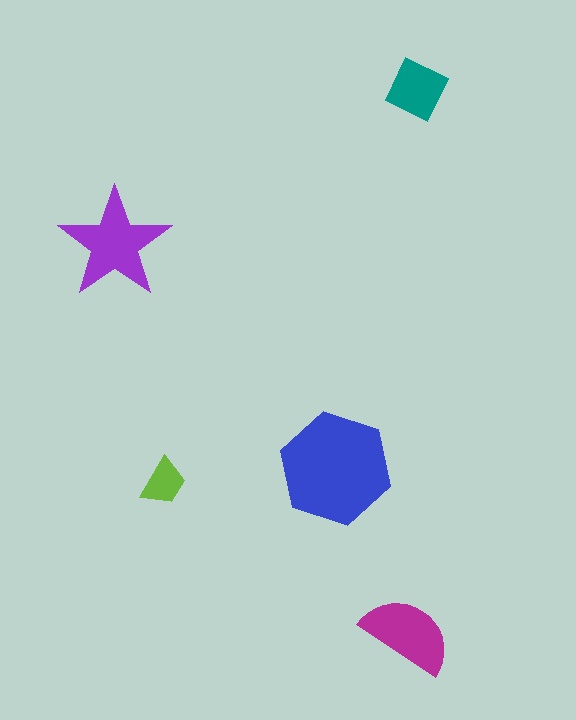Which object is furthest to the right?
The teal diamond is rightmost.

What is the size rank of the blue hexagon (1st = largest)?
1st.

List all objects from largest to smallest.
The blue hexagon, the purple star, the magenta semicircle, the teal diamond, the lime trapezoid.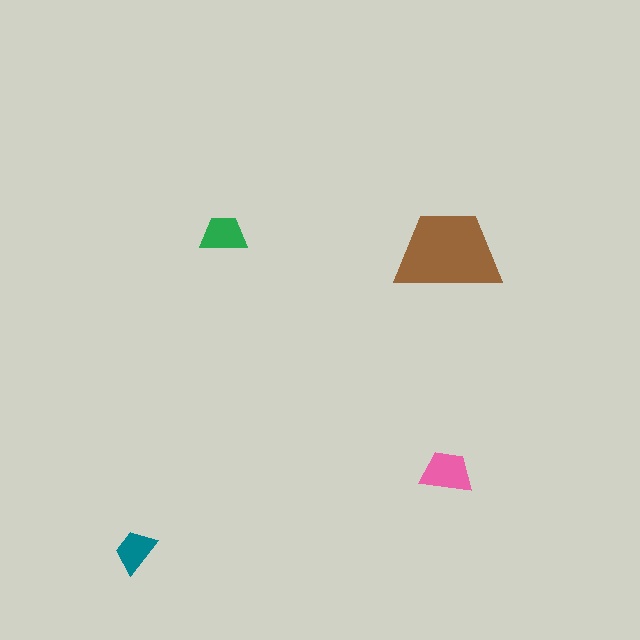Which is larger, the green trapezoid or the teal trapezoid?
The green one.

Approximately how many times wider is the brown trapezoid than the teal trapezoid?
About 2.5 times wider.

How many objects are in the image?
There are 4 objects in the image.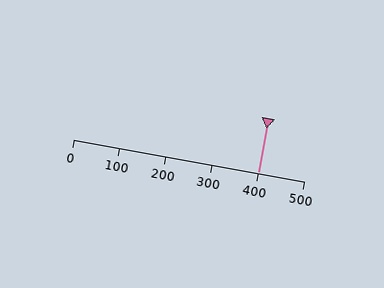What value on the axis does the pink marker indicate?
The marker indicates approximately 400.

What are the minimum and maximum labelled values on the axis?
The axis runs from 0 to 500.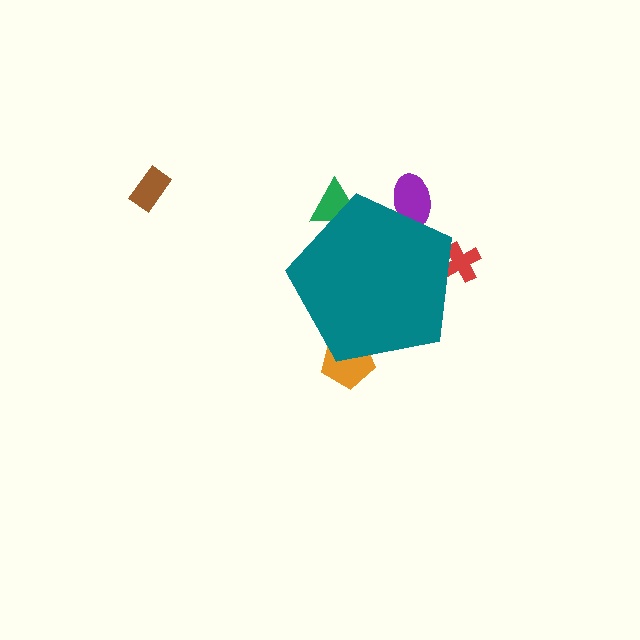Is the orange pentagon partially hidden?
Yes, the orange pentagon is partially hidden behind the teal pentagon.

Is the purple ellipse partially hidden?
Yes, the purple ellipse is partially hidden behind the teal pentagon.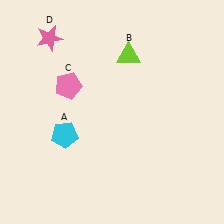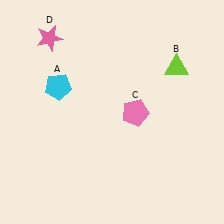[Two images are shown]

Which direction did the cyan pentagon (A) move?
The cyan pentagon (A) moved up.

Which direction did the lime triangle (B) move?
The lime triangle (B) moved right.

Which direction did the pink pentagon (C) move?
The pink pentagon (C) moved right.